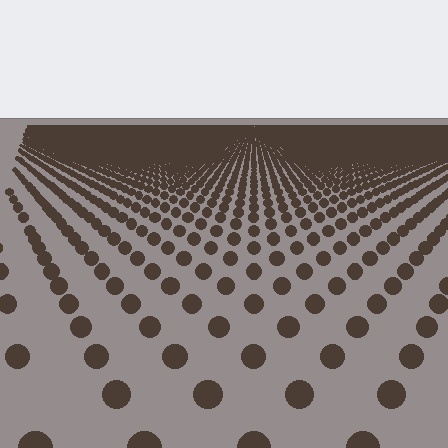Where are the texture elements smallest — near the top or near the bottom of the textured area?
Near the top.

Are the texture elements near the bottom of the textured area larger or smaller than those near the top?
Larger. Near the bottom, elements are closer to the viewer and appear at a bigger on-screen size.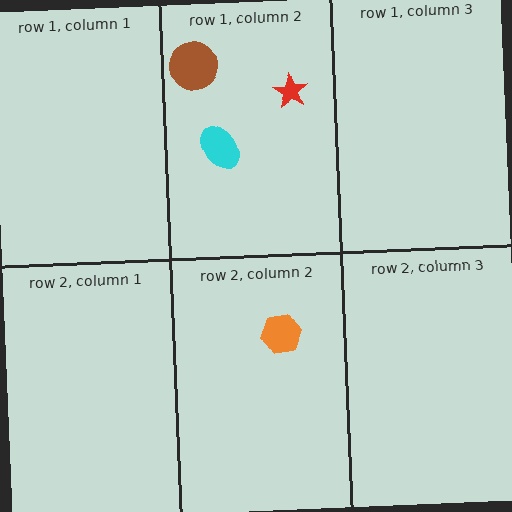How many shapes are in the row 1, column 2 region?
3.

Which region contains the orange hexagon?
The row 2, column 2 region.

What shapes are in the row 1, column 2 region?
The cyan ellipse, the brown circle, the red star.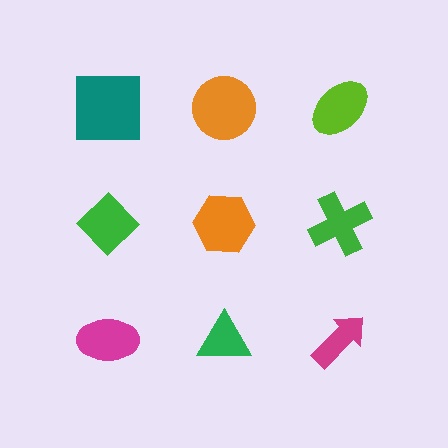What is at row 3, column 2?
A green triangle.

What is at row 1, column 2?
An orange circle.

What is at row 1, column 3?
A lime ellipse.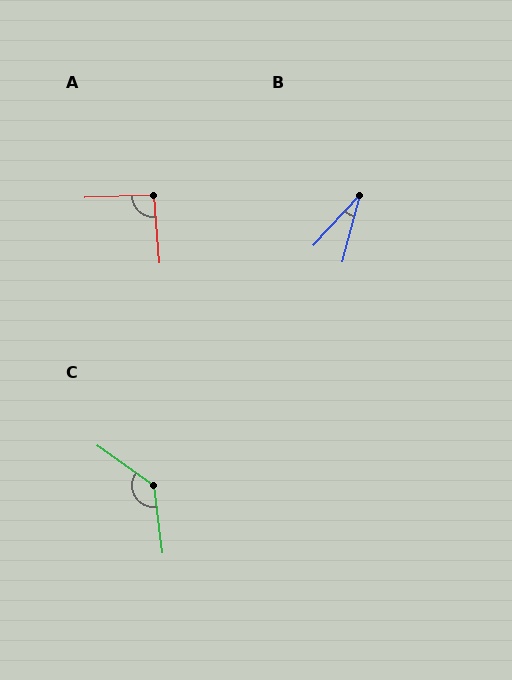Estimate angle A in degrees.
Approximately 93 degrees.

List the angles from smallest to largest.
B (28°), A (93°), C (132°).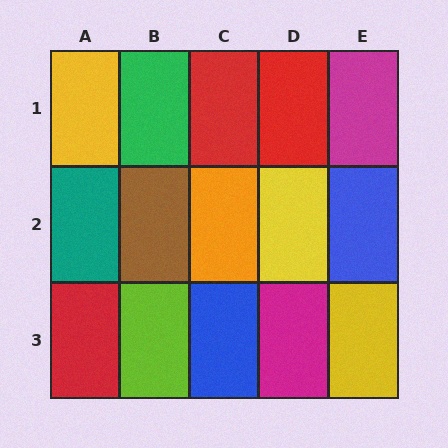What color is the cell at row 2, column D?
Yellow.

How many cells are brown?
1 cell is brown.